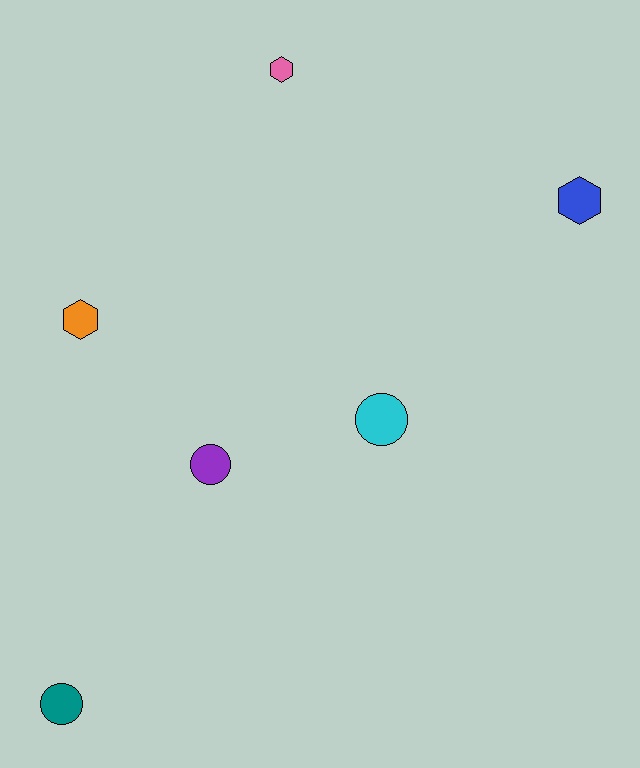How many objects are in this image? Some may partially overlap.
There are 6 objects.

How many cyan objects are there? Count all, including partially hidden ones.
There is 1 cyan object.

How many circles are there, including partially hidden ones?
There are 3 circles.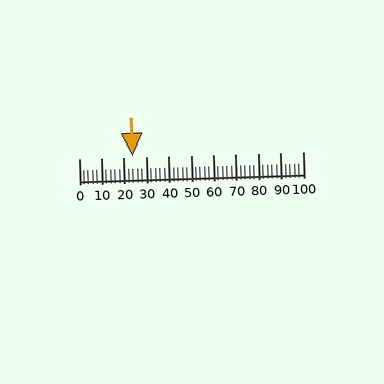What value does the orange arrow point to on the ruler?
The orange arrow points to approximately 24.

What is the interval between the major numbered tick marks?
The major tick marks are spaced 10 units apart.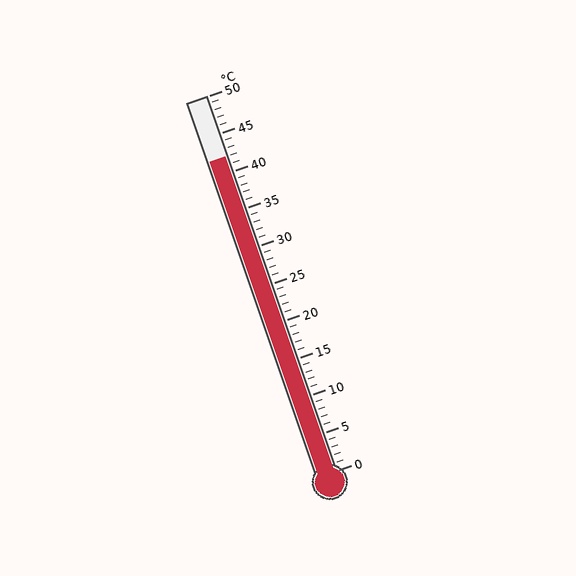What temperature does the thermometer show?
The thermometer shows approximately 42°C.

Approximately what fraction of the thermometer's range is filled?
The thermometer is filled to approximately 85% of its range.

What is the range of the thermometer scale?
The thermometer scale ranges from 0°C to 50°C.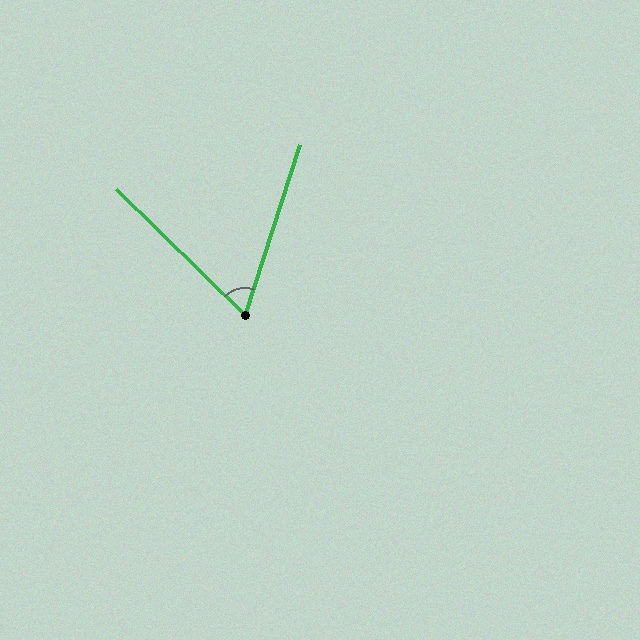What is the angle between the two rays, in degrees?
Approximately 64 degrees.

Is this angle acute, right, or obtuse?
It is acute.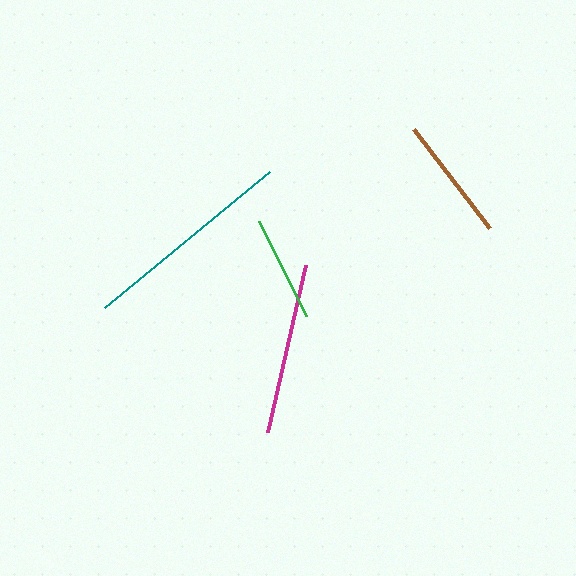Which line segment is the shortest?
The green line is the shortest at approximately 106 pixels.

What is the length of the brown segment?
The brown segment is approximately 125 pixels long.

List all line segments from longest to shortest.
From longest to shortest: teal, magenta, brown, green.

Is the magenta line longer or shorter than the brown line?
The magenta line is longer than the brown line.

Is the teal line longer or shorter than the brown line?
The teal line is longer than the brown line.